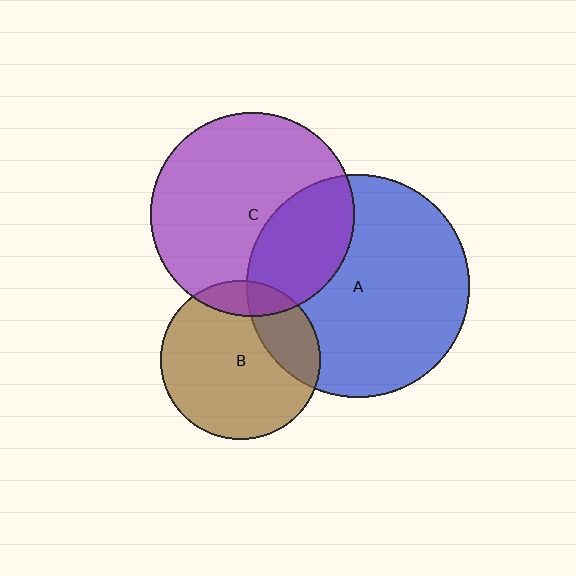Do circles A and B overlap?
Yes.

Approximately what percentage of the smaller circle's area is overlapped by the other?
Approximately 25%.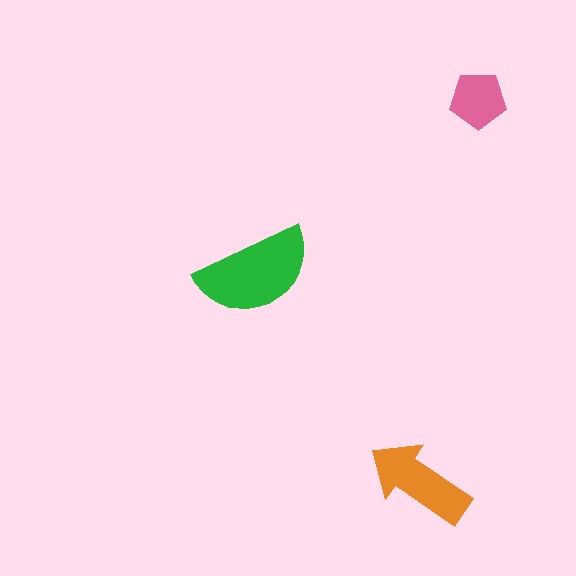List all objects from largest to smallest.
The green semicircle, the orange arrow, the pink pentagon.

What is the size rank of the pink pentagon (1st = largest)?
3rd.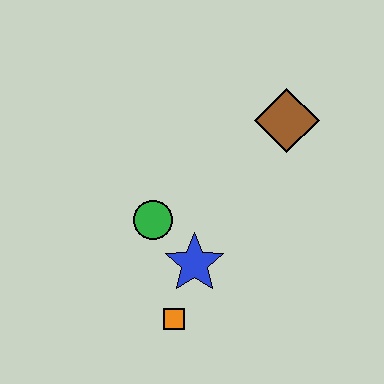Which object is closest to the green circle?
The blue star is closest to the green circle.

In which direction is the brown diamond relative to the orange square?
The brown diamond is above the orange square.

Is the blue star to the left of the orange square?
No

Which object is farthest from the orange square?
The brown diamond is farthest from the orange square.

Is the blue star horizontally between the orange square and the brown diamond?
Yes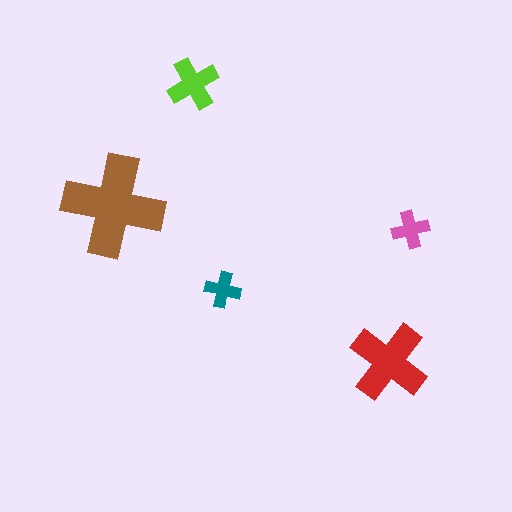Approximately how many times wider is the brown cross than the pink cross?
About 2.5 times wider.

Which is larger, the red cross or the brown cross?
The brown one.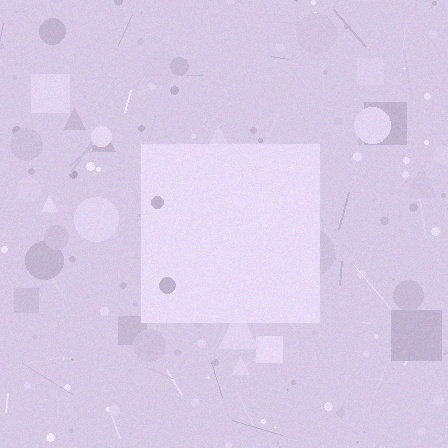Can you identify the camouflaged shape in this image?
The camouflaged shape is a square.